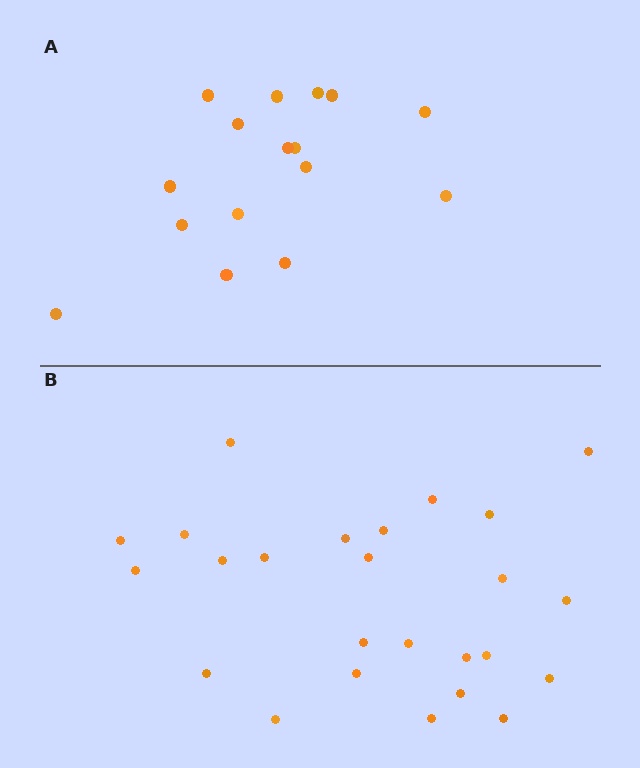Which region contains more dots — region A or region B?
Region B (the bottom region) has more dots.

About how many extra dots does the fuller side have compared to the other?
Region B has roughly 8 or so more dots than region A.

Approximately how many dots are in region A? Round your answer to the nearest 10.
About 20 dots. (The exact count is 16, which rounds to 20.)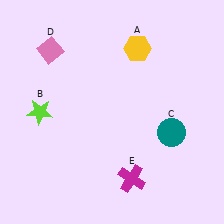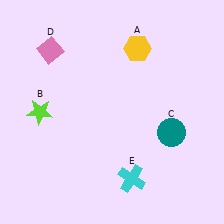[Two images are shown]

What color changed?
The cross (E) changed from magenta in Image 1 to cyan in Image 2.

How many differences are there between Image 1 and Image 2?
There is 1 difference between the two images.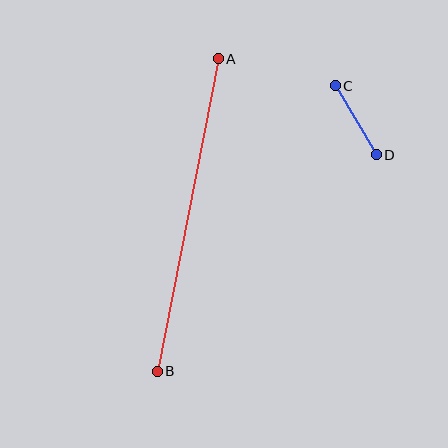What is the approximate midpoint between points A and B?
The midpoint is at approximately (188, 215) pixels.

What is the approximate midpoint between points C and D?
The midpoint is at approximately (356, 120) pixels.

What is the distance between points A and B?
The distance is approximately 319 pixels.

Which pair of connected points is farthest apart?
Points A and B are farthest apart.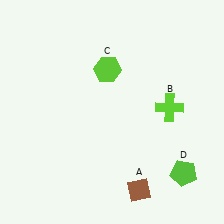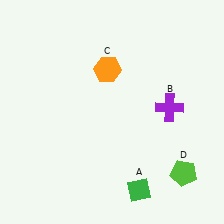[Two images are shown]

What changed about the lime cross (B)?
In Image 1, B is lime. In Image 2, it changed to purple.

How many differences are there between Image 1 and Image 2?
There are 3 differences between the two images.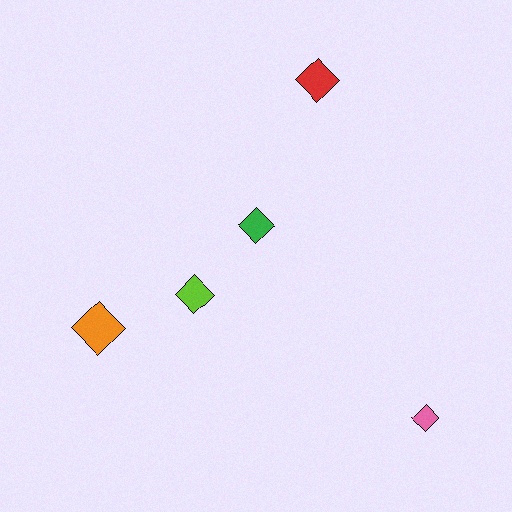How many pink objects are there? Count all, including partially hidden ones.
There is 1 pink object.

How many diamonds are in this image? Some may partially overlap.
There are 5 diamonds.